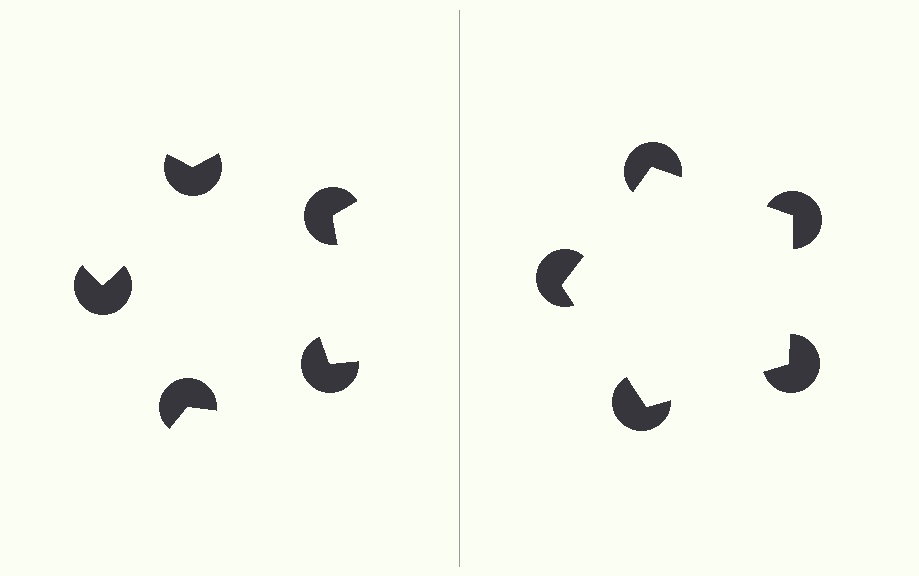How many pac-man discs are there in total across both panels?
10 — 5 on each side.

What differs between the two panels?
The pac-man discs are positioned identically on both sides; only the wedge orientations differ. On the right they align to a pentagon; on the left they are misaligned.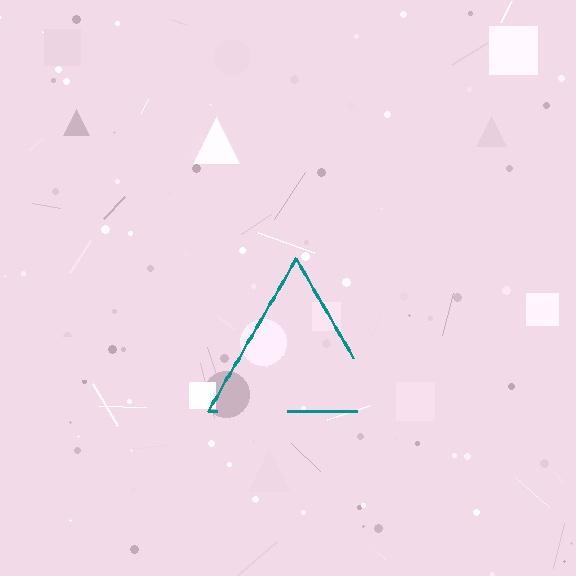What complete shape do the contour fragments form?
The contour fragments form a triangle.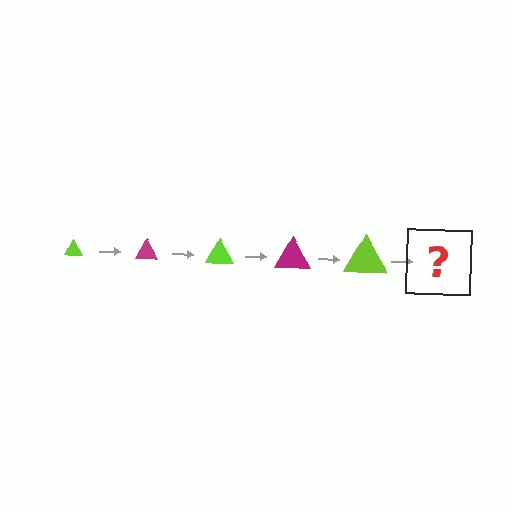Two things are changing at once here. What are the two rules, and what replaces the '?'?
The two rules are that the triangle grows larger each step and the color cycles through lime and magenta. The '?' should be a magenta triangle, larger than the previous one.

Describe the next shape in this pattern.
It should be a magenta triangle, larger than the previous one.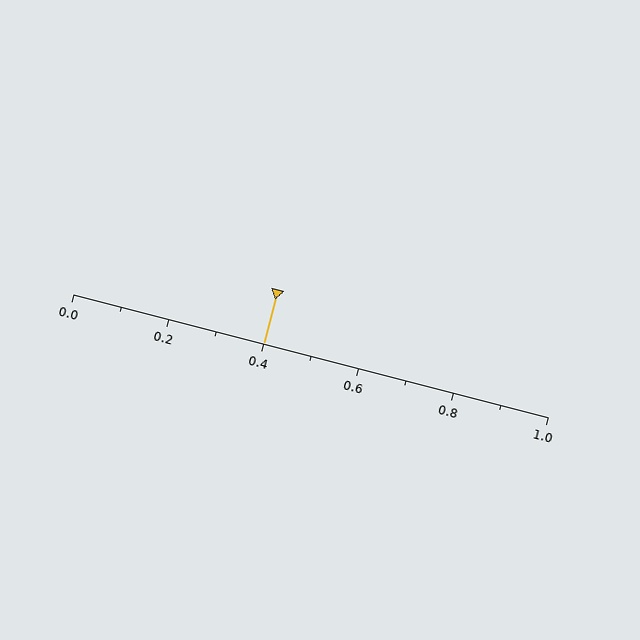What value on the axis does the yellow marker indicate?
The marker indicates approximately 0.4.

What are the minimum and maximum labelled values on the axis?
The axis runs from 0.0 to 1.0.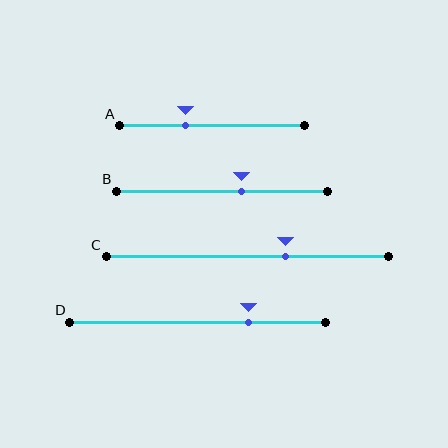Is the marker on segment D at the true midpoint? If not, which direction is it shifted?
No, the marker on segment D is shifted to the right by about 20% of the segment length.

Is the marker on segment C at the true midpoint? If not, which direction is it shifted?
No, the marker on segment C is shifted to the right by about 14% of the segment length.